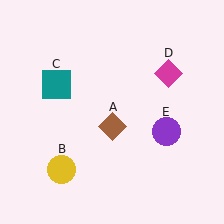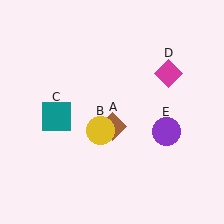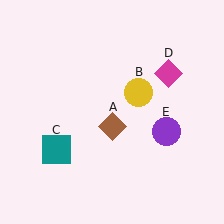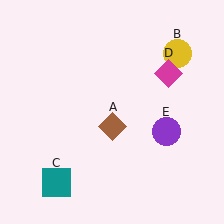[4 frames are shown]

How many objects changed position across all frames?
2 objects changed position: yellow circle (object B), teal square (object C).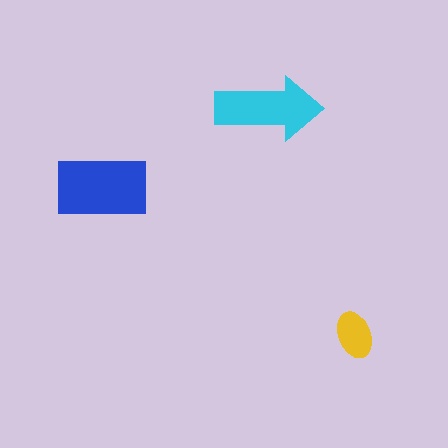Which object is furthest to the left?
The blue rectangle is leftmost.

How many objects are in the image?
There are 3 objects in the image.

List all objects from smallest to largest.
The yellow ellipse, the cyan arrow, the blue rectangle.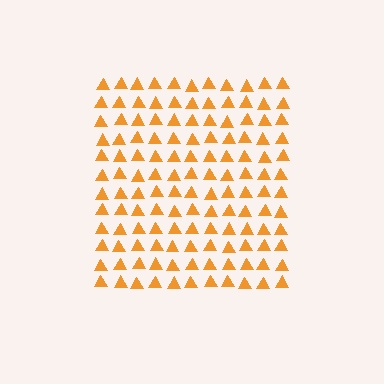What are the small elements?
The small elements are triangles.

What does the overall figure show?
The overall figure shows a square.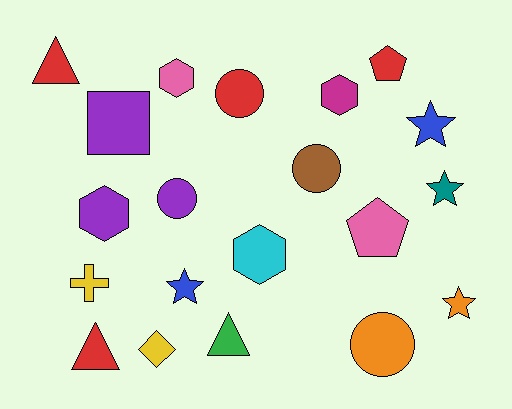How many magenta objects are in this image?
There is 1 magenta object.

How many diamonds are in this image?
There is 1 diamond.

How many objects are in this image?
There are 20 objects.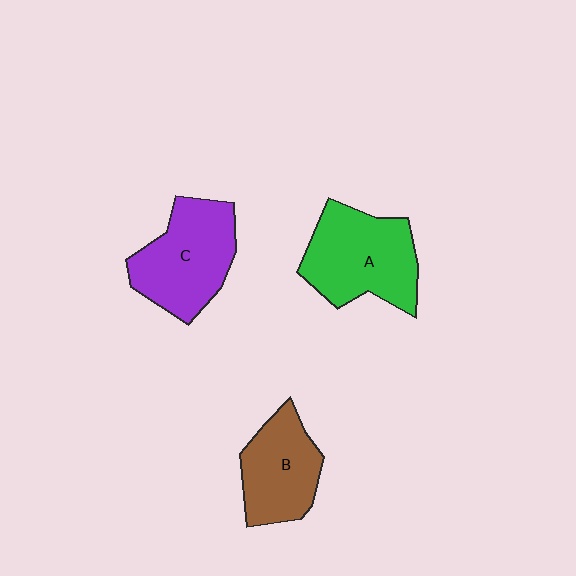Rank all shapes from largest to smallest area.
From largest to smallest: A (green), C (purple), B (brown).